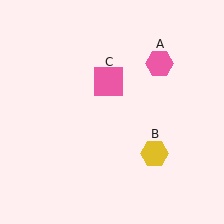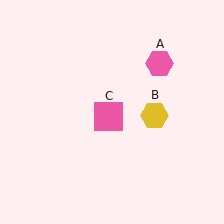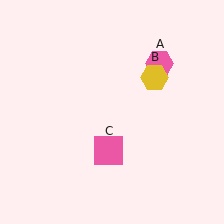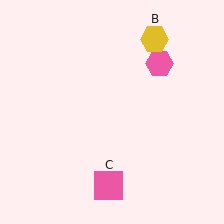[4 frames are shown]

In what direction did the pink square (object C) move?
The pink square (object C) moved down.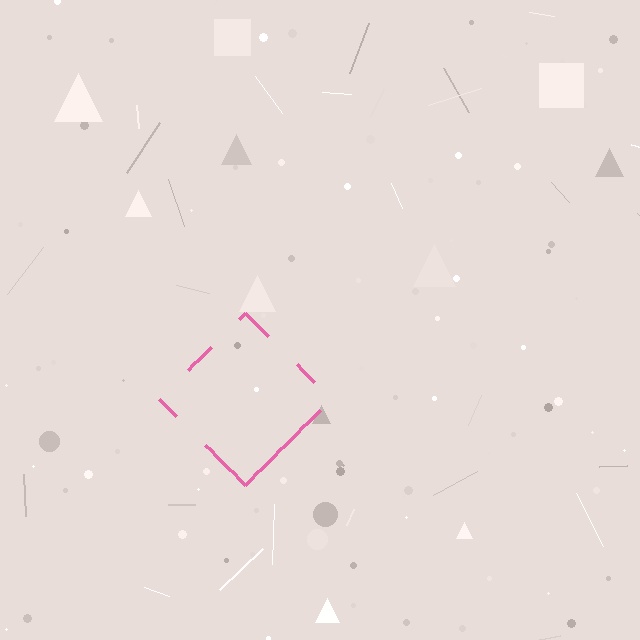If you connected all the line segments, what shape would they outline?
They would outline a diamond.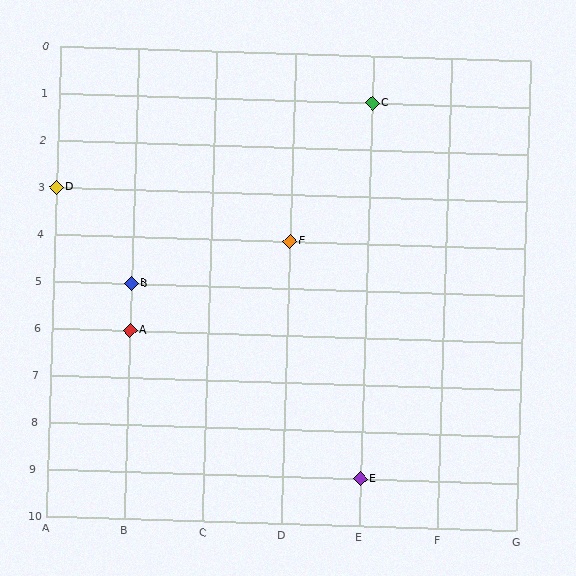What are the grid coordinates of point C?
Point C is at grid coordinates (E, 1).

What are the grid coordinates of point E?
Point E is at grid coordinates (E, 9).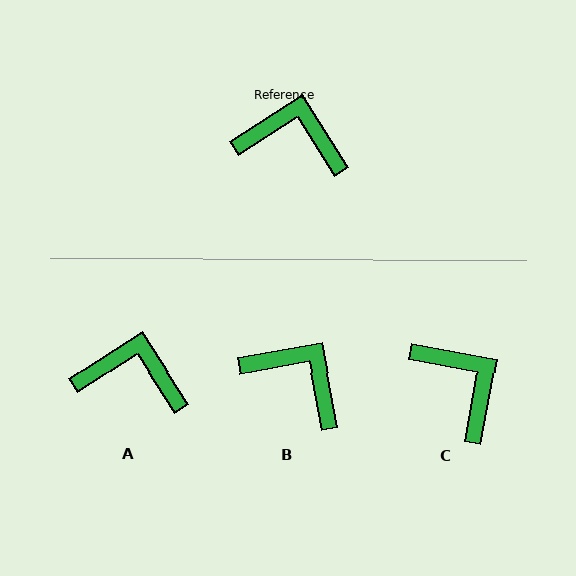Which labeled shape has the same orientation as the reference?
A.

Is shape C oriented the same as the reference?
No, it is off by about 43 degrees.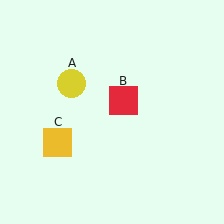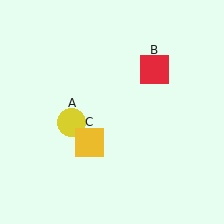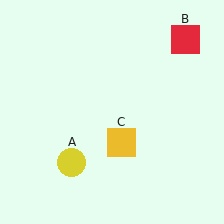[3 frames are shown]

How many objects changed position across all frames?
3 objects changed position: yellow circle (object A), red square (object B), yellow square (object C).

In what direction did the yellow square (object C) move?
The yellow square (object C) moved right.